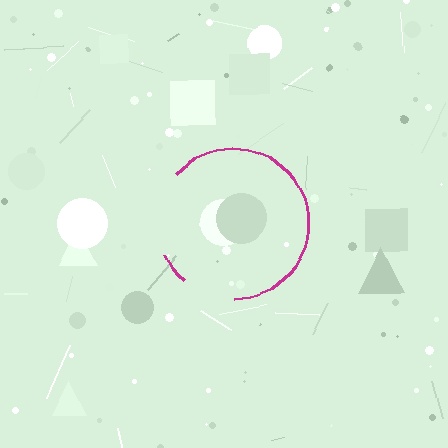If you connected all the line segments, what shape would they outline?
They would outline a circle.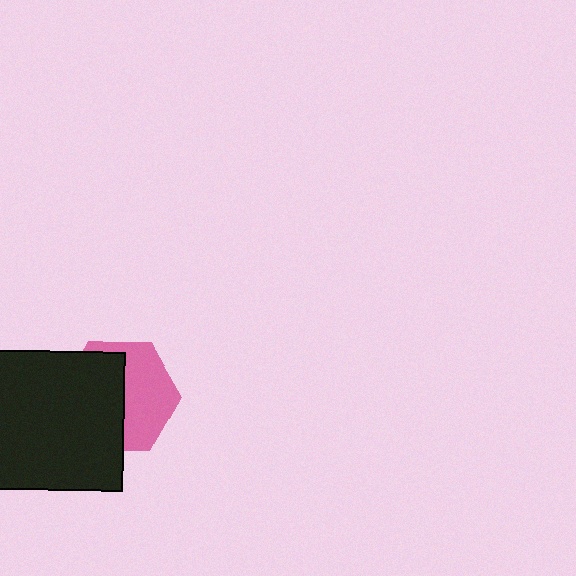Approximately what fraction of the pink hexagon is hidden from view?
Roughly 53% of the pink hexagon is hidden behind the black square.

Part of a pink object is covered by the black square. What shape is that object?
It is a hexagon.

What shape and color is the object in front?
The object in front is a black square.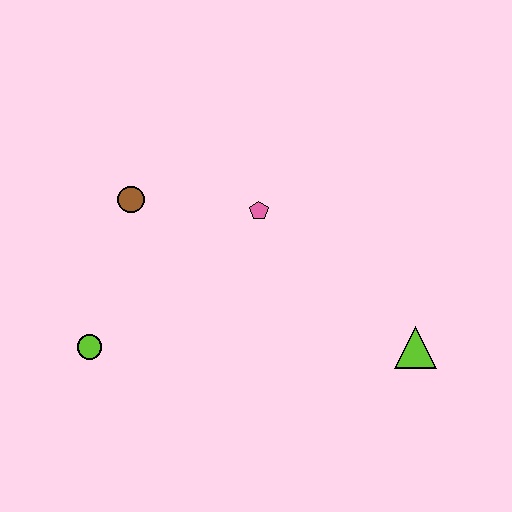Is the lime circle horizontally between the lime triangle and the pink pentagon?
No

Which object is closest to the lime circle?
The brown circle is closest to the lime circle.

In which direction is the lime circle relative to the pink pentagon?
The lime circle is to the left of the pink pentagon.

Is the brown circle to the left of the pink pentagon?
Yes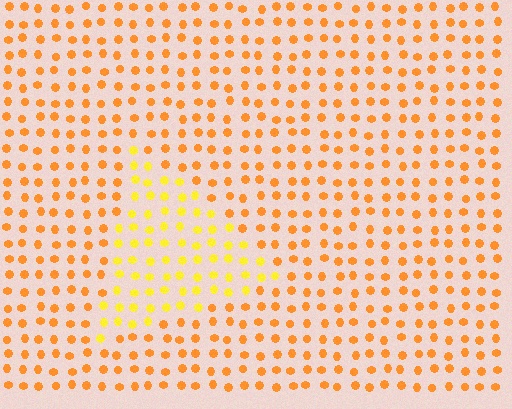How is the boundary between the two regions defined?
The boundary is defined purely by a slight shift in hue (about 27 degrees). Spacing, size, and orientation are identical on both sides.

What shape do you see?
I see a triangle.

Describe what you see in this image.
The image is filled with small orange elements in a uniform arrangement. A triangle-shaped region is visible where the elements are tinted to a slightly different hue, forming a subtle color boundary.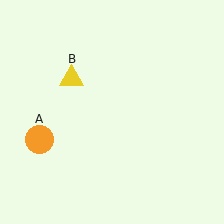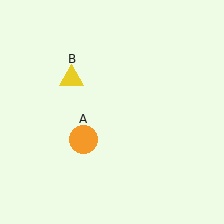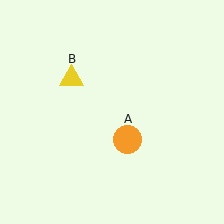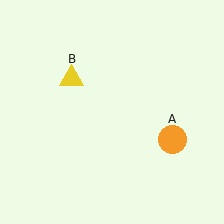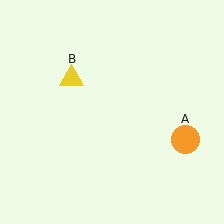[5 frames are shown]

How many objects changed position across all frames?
1 object changed position: orange circle (object A).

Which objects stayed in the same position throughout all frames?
Yellow triangle (object B) remained stationary.